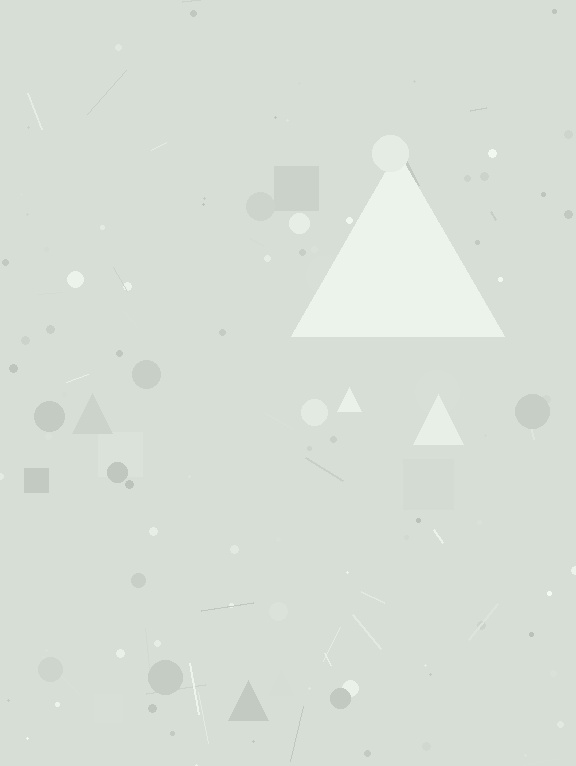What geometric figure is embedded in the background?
A triangle is embedded in the background.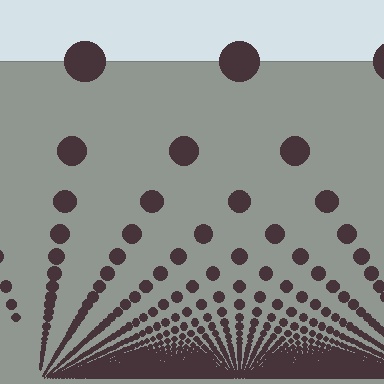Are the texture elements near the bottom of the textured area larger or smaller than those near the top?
Smaller. The gradient is inverted — elements near the bottom are smaller and denser.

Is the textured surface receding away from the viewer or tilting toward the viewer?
The surface appears to tilt toward the viewer. Texture elements get larger and sparser toward the top.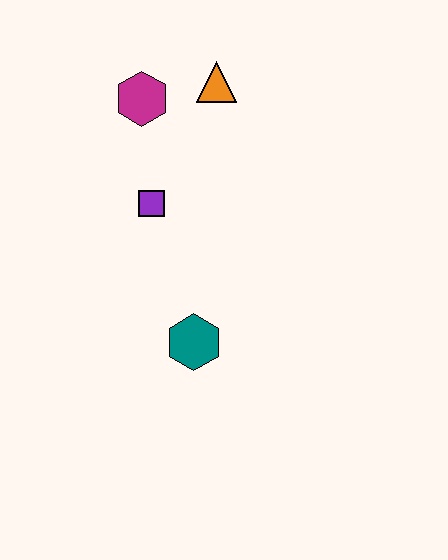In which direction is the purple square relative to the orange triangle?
The purple square is below the orange triangle.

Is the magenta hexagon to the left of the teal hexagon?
Yes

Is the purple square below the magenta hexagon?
Yes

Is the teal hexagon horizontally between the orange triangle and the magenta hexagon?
Yes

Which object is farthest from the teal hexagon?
The orange triangle is farthest from the teal hexagon.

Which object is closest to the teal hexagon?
The purple square is closest to the teal hexagon.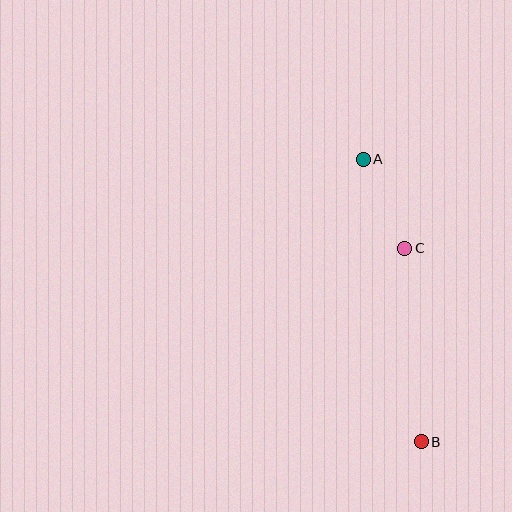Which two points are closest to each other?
Points A and C are closest to each other.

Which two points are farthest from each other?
Points A and B are farthest from each other.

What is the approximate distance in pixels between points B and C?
The distance between B and C is approximately 195 pixels.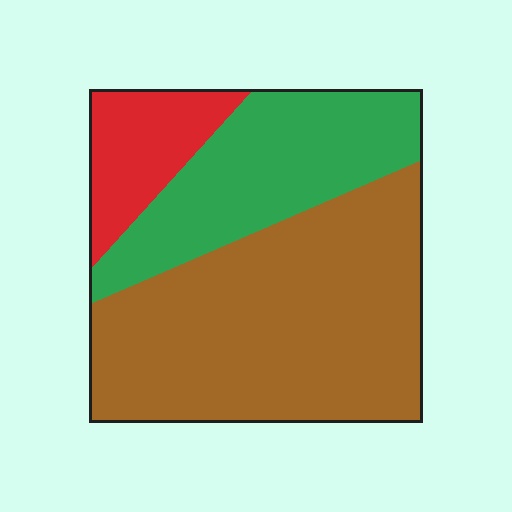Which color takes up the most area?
Brown, at roughly 55%.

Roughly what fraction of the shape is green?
Green covers roughly 30% of the shape.